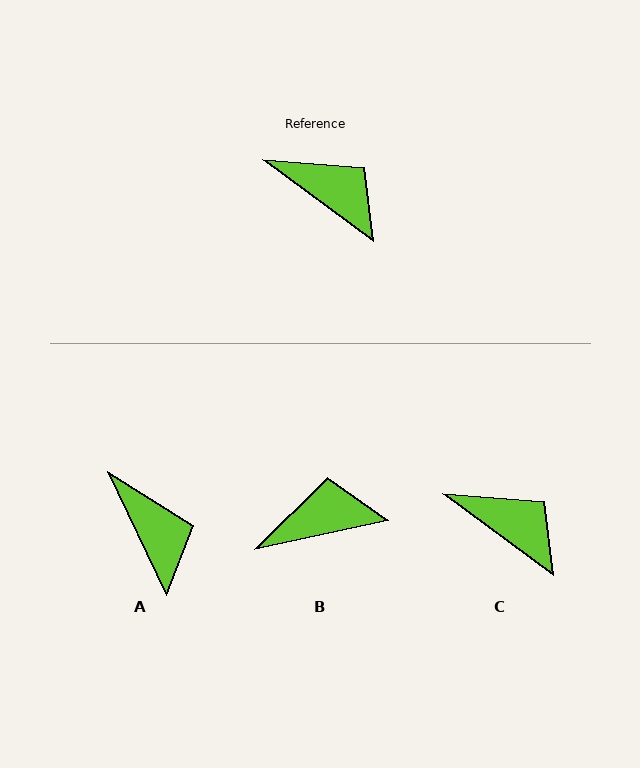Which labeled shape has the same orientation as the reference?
C.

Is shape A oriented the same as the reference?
No, it is off by about 28 degrees.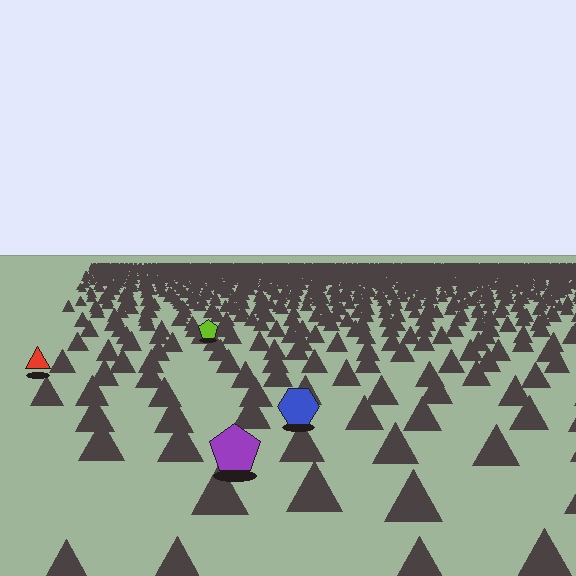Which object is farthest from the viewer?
The lime pentagon is farthest from the viewer. It appears smaller and the ground texture around it is denser.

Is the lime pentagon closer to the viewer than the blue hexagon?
No. The blue hexagon is closer — you can tell from the texture gradient: the ground texture is coarser near it.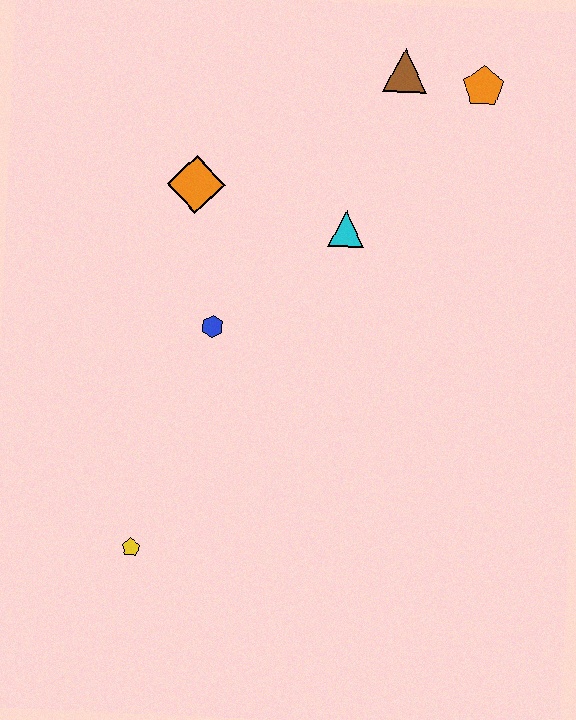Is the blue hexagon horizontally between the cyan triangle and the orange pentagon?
No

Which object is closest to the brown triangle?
The orange pentagon is closest to the brown triangle.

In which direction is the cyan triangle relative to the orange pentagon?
The cyan triangle is below the orange pentagon.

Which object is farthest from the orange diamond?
The yellow pentagon is farthest from the orange diamond.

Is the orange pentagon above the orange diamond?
Yes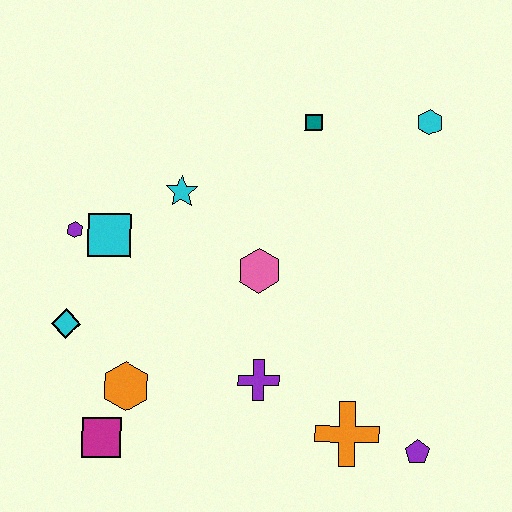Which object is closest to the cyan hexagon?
The teal square is closest to the cyan hexagon.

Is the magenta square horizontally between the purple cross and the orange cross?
No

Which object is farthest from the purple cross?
The cyan hexagon is farthest from the purple cross.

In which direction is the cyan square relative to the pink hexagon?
The cyan square is to the left of the pink hexagon.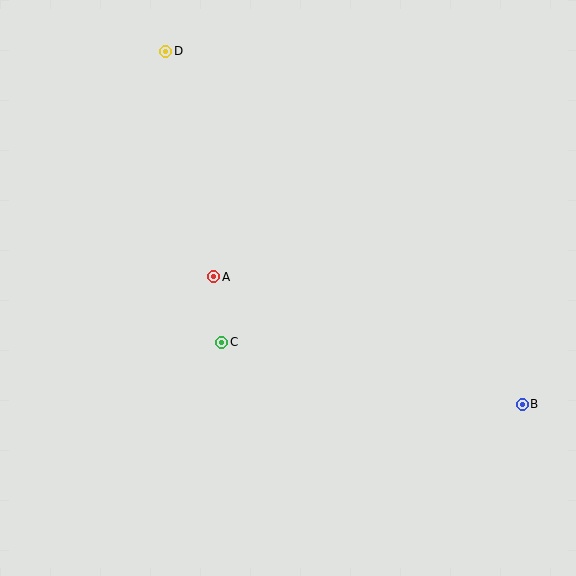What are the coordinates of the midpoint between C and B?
The midpoint between C and B is at (372, 373).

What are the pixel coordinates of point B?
Point B is at (522, 404).